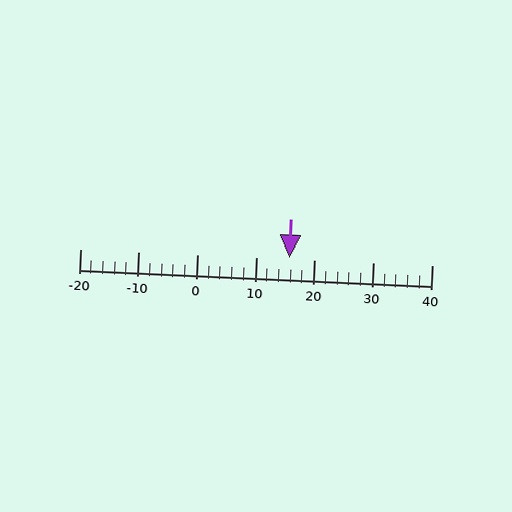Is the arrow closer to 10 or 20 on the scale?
The arrow is closer to 20.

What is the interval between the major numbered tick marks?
The major tick marks are spaced 10 units apart.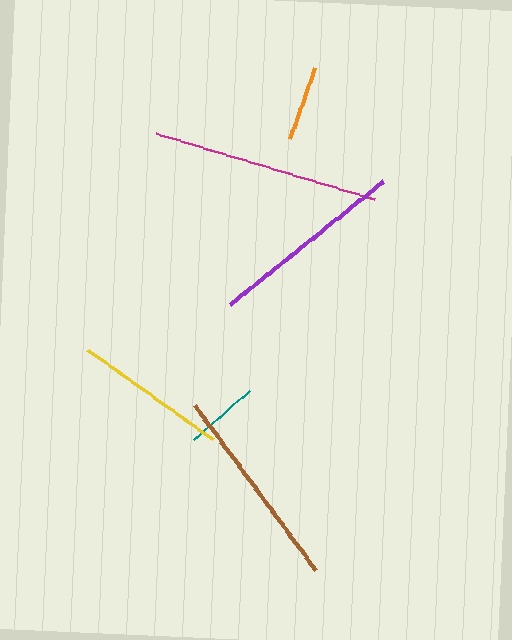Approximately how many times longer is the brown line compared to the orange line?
The brown line is approximately 2.7 times the length of the orange line.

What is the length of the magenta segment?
The magenta segment is approximately 229 pixels long.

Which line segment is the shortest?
The teal line is the shortest at approximately 75 pixels.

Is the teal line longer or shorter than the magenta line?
The magenta line is longer than the teal line.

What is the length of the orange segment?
The orange segment is approximately 76 pixels long.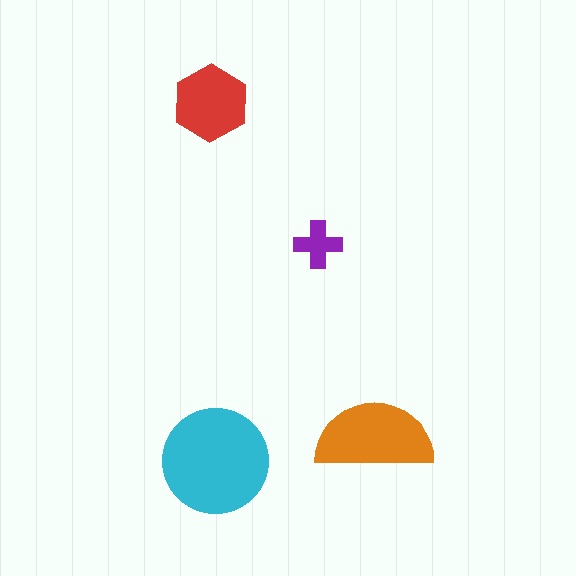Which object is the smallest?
The purple cross.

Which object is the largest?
The cyan circle.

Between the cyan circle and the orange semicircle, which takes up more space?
The cyan circle.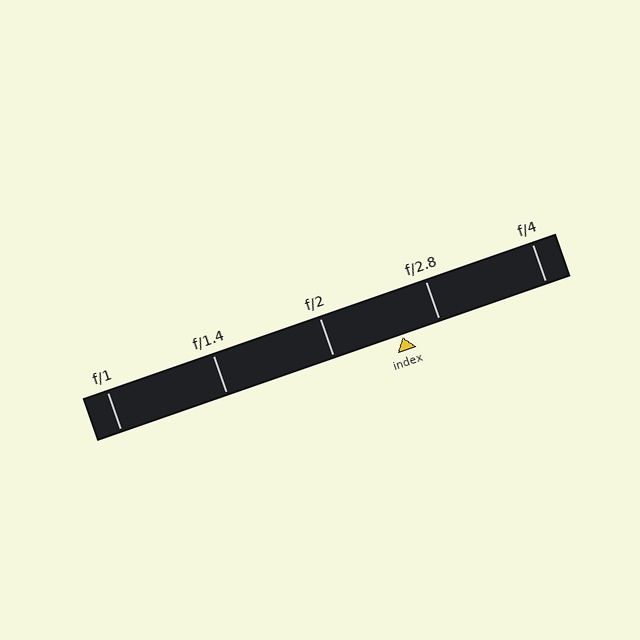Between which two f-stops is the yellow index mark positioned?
The index mark is between f/2 and f/2.8.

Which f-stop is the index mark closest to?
The index mark is closest to f/2.8.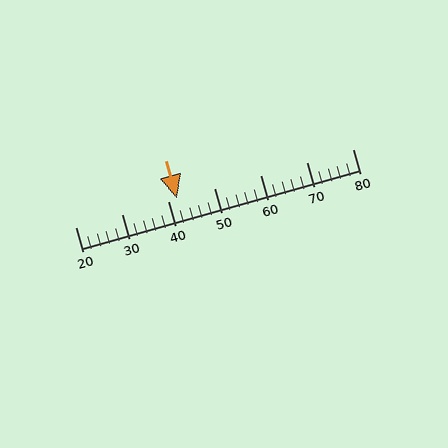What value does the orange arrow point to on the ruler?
The orange arrow points to approximately 42.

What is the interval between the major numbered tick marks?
The major tick marks are spaced 10 units apart.